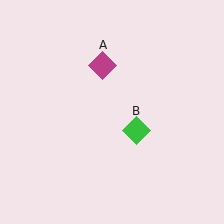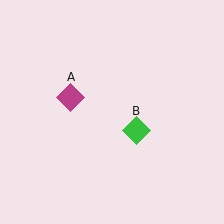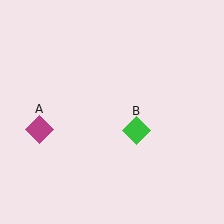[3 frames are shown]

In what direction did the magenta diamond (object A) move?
The magenta diamond (object A) moved down and to the left.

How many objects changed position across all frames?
1 object changed position: magenta diamond (object A).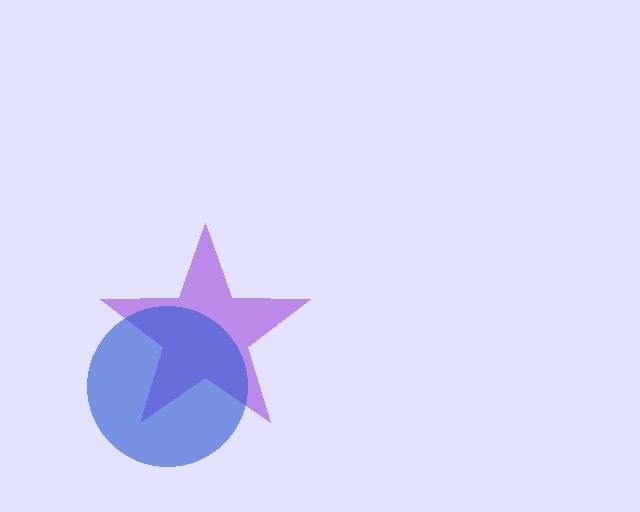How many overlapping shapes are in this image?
There are 2 overlapping shapes in the image.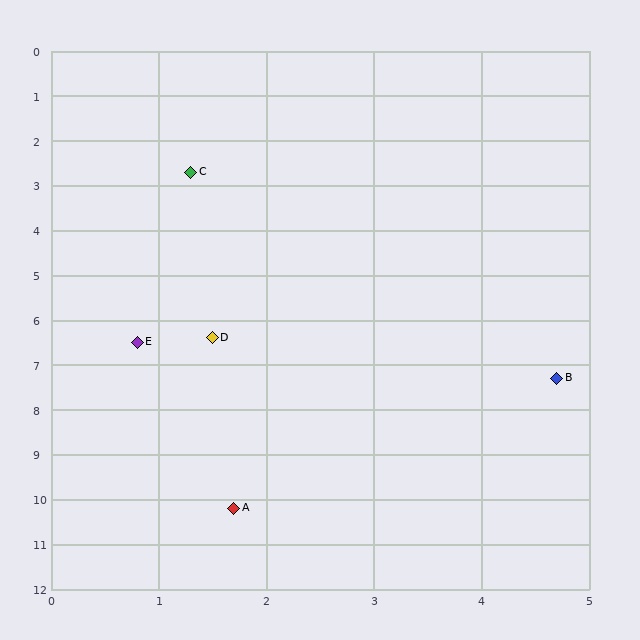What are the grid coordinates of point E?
Point E is at approximately (0.8, 6.5).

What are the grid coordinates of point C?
Point C is at approximately (1.3, 2.7).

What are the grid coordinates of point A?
Point A is at approximately (1.7, 10.2).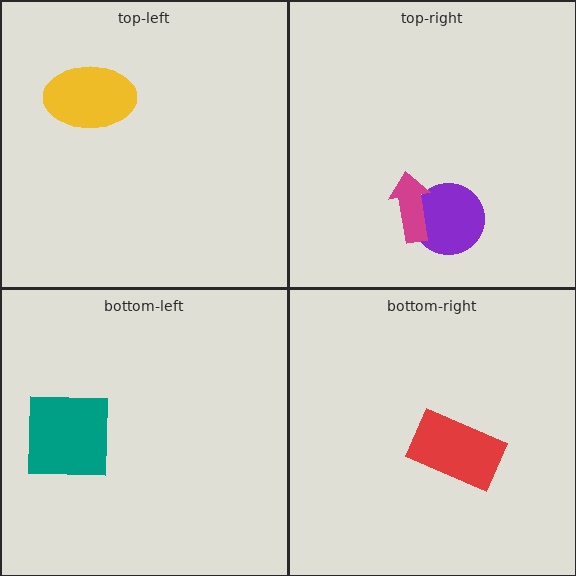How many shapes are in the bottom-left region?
1.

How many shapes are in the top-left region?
1.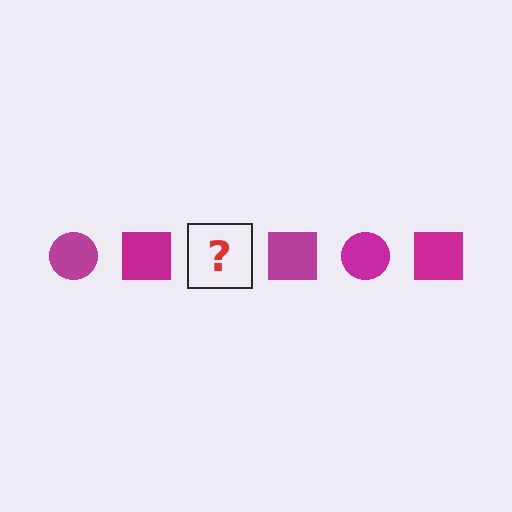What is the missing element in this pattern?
The missing element is a magenta circle.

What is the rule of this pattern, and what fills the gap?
The rule is that the pattern cycles through circle, square shapes in magenta. The gap should be filled with a magenta circle.